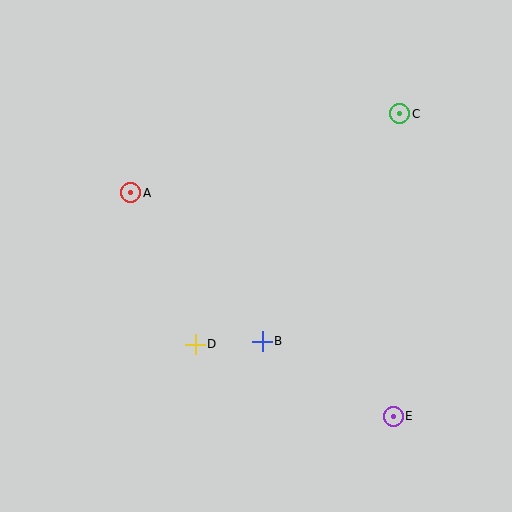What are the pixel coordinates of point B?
Point B is at (262, 341).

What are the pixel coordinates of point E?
Point E is at (393, 416).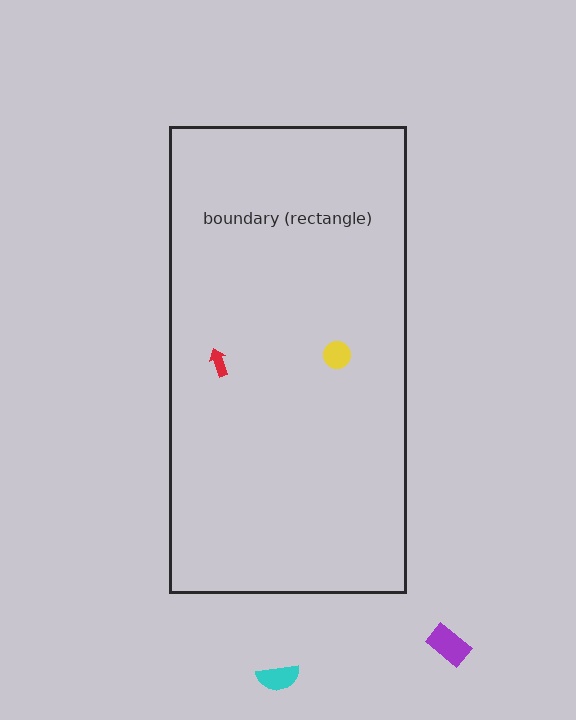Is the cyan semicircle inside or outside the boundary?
Outside.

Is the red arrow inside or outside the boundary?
Inside.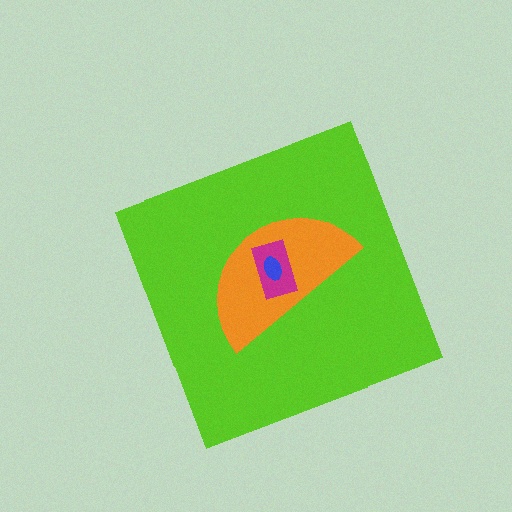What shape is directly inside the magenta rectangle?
The blue ellipse.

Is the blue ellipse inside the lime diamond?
Yes.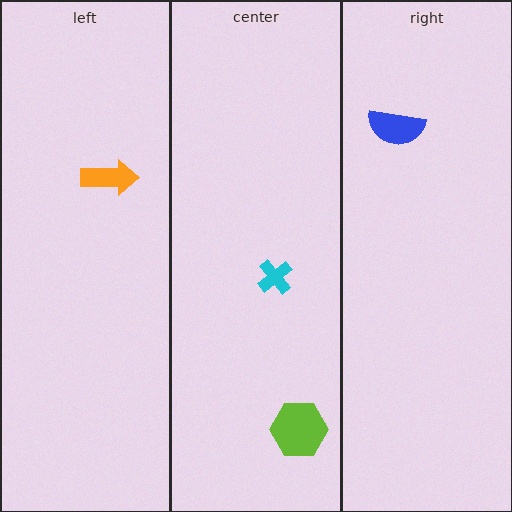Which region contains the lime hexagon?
The center region.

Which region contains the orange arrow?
The left region.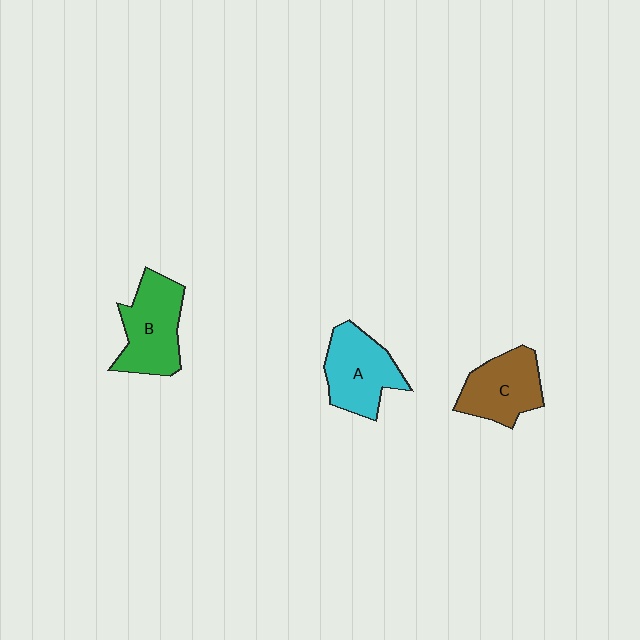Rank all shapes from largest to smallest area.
From largest to smallest: B (green), A (cyan), C (brown).